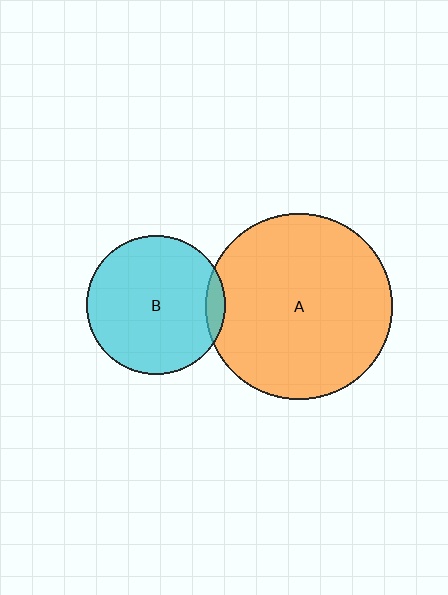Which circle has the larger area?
Circle A (orange).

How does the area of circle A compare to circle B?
Approximately 1.8 times.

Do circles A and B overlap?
Yes.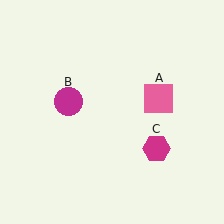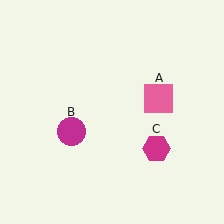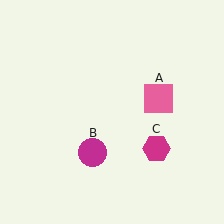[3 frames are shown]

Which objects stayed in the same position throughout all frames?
Pink square (object A) and magenta hexagon (object C) remained stationary.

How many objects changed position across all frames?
1 object changed position: magenta circle (object B).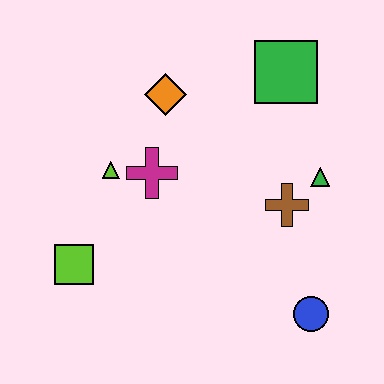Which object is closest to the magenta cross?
The lime triangle is closest to the magenta cross.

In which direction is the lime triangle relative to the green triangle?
The lime triangle is to the left of the green triangle.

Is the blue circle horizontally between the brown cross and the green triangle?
Yes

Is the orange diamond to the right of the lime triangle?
Yes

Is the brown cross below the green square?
Yes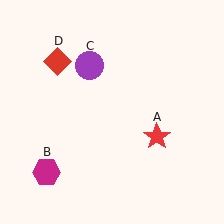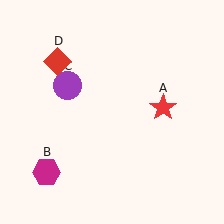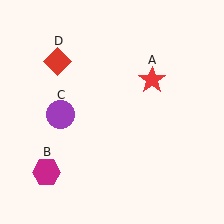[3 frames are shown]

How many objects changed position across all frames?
2 objects changed position: red star (object A), purple circle (object C).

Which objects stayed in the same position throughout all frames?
Magenta hexagon (object B) and red diamond (object D) remained stationary.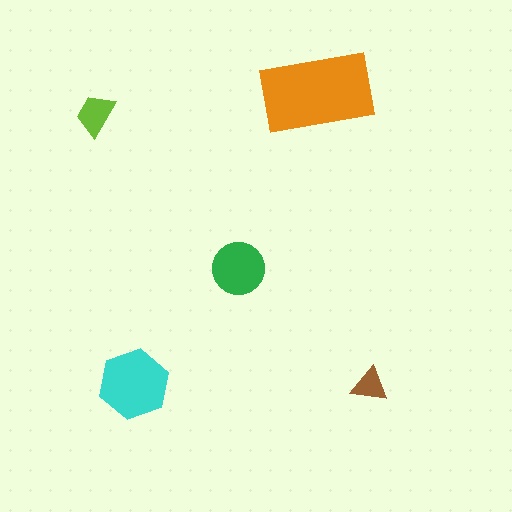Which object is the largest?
The orange rectangle.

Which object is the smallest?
The brown triangle.